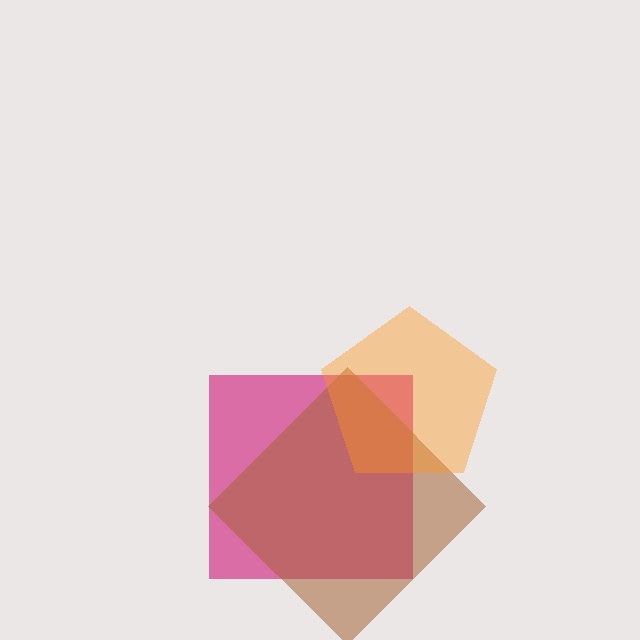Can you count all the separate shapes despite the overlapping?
Yes, there are 3 separate shapes.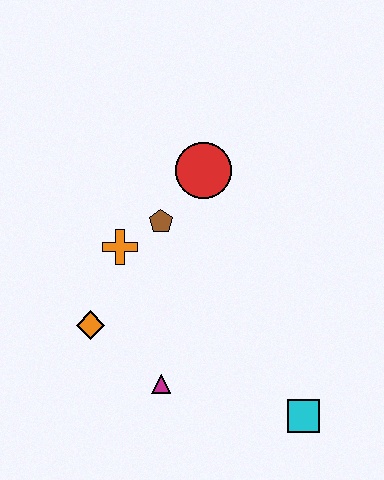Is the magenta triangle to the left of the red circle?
Yes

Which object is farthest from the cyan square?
The red circle is farthest from the cyan square.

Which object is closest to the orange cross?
The brown pentagon is closest to the orange cross.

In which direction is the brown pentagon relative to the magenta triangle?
The brown pentagon is above the magenta triangle.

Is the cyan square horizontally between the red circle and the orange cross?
No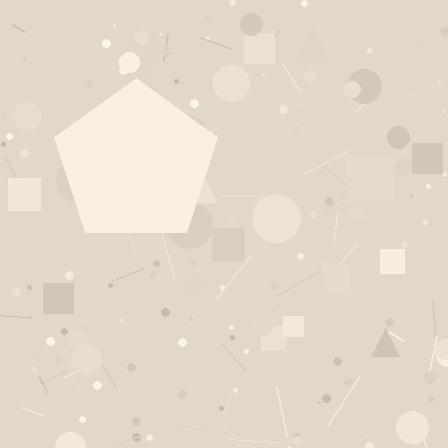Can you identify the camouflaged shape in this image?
The camouflaged shape is a pentagon.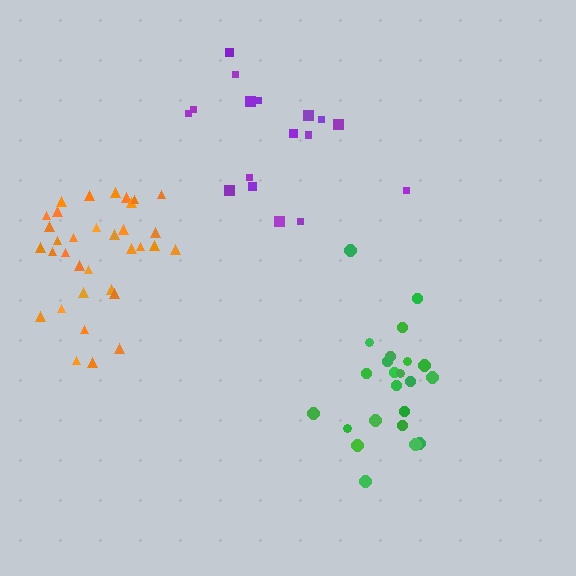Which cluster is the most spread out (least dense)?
Purple.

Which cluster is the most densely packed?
Green.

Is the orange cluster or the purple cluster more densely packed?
Orange.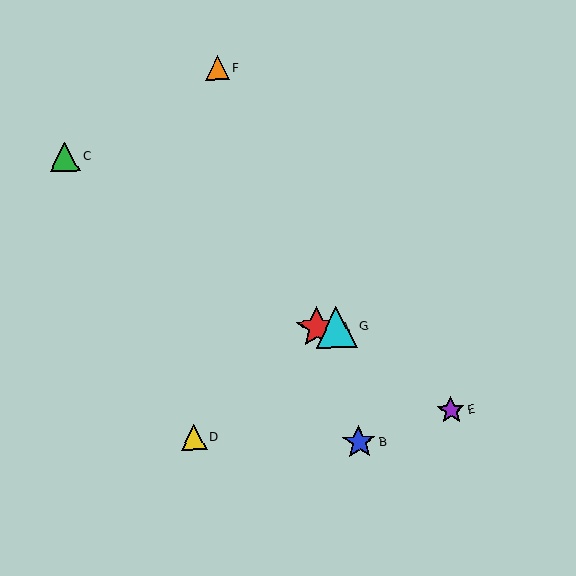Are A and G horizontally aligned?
Yes, both are at y≈328.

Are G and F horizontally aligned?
No, G is at y≈327 and F is at y≈68.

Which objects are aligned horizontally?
Objects A, G are aligned horizontally.